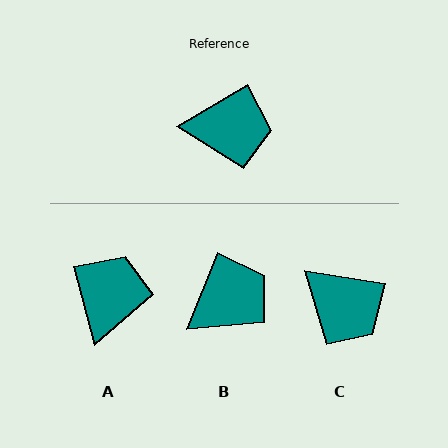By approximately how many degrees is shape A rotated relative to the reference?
Approximately 73 degrees counter-clockwise.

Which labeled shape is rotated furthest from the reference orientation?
A, about 73 degrees away.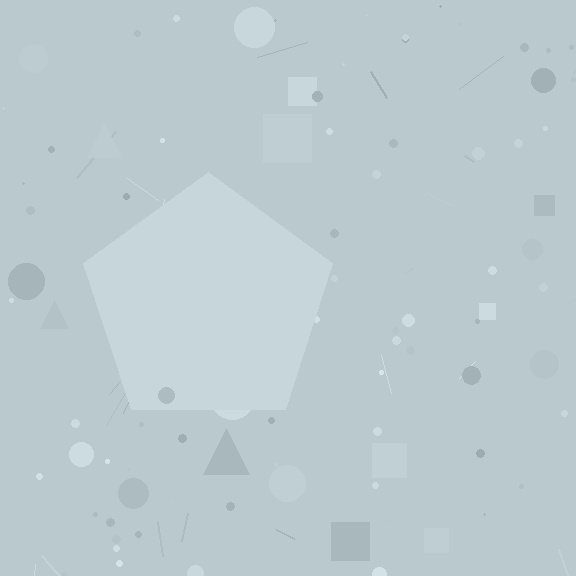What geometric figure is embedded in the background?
A pentagon is embedded in the background.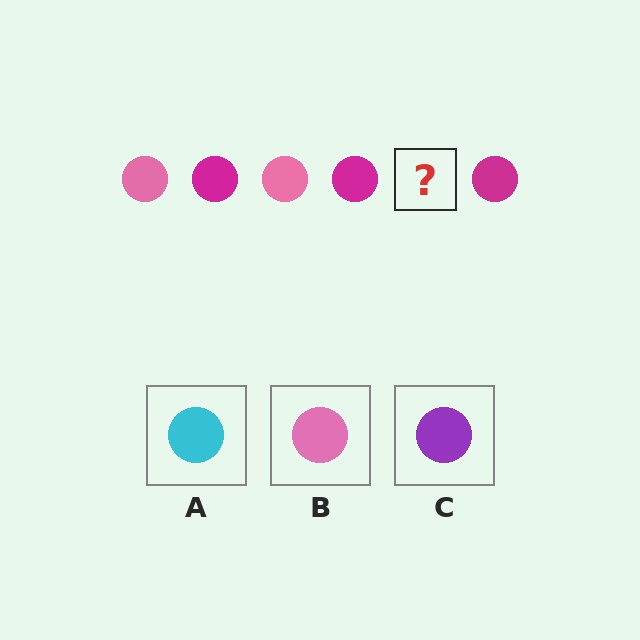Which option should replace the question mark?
Option B.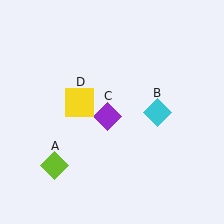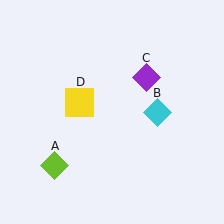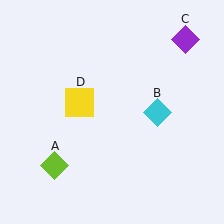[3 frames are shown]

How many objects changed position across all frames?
1 object changed position: purple diamond (object C).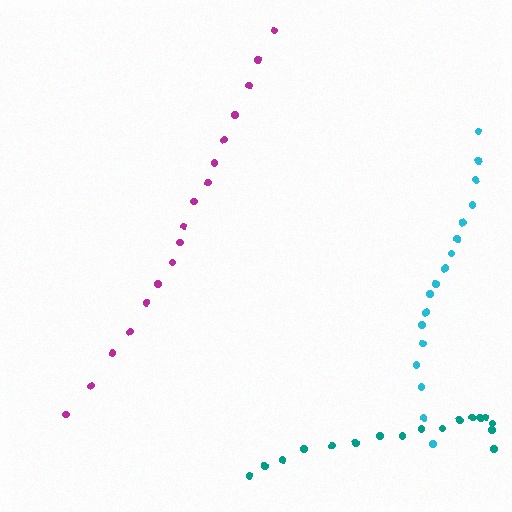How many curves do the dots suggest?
There are 3 distinct paths.